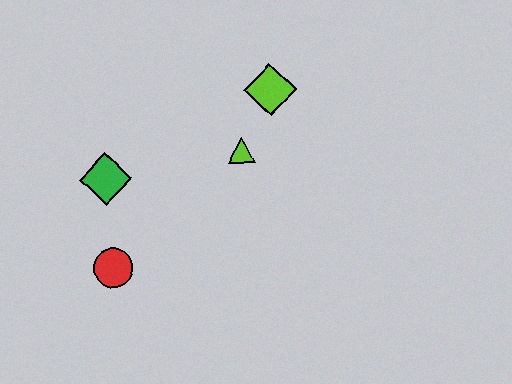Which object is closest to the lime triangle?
The lime diamond is closest to the lime triangle.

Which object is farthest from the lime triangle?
The red circle is farthest from the lime triangle.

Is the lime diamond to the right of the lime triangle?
Yes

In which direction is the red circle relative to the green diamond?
The red circle is below the green diamond.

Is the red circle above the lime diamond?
No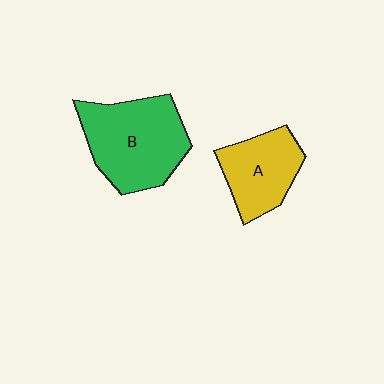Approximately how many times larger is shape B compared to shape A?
Approximately 1.5 times.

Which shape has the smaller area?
Shape A (yellow).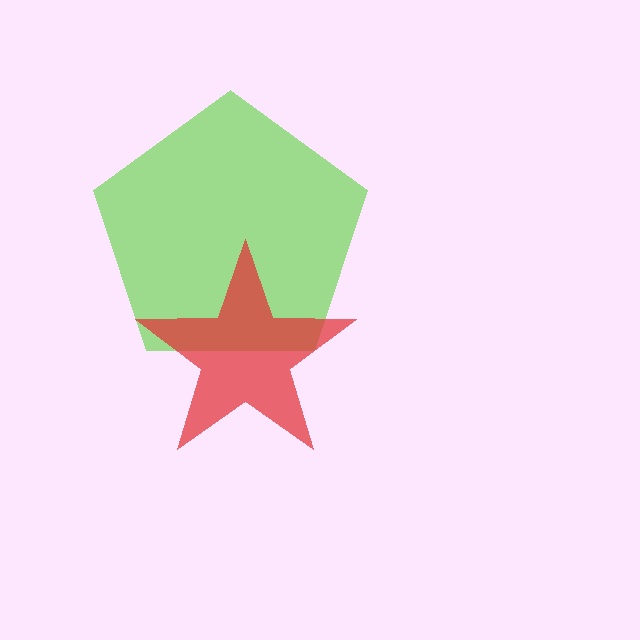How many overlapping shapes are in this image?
There are 2 overlapping shapes in the image.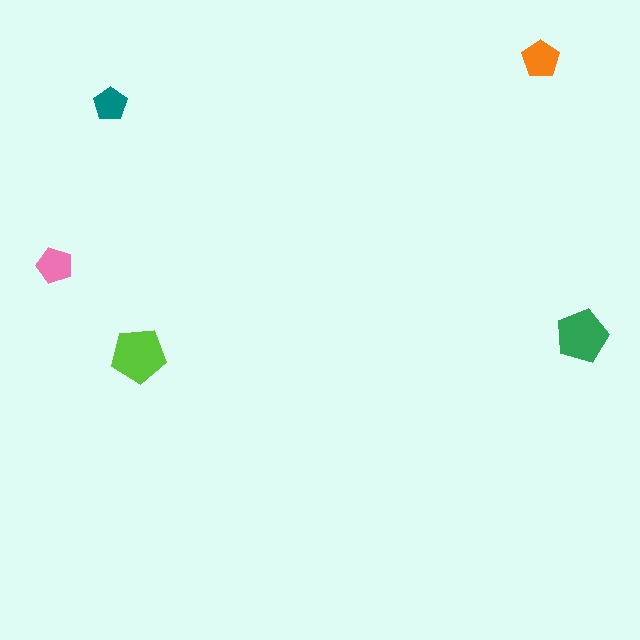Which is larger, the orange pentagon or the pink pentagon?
The orange one.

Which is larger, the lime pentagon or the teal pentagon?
The lime one.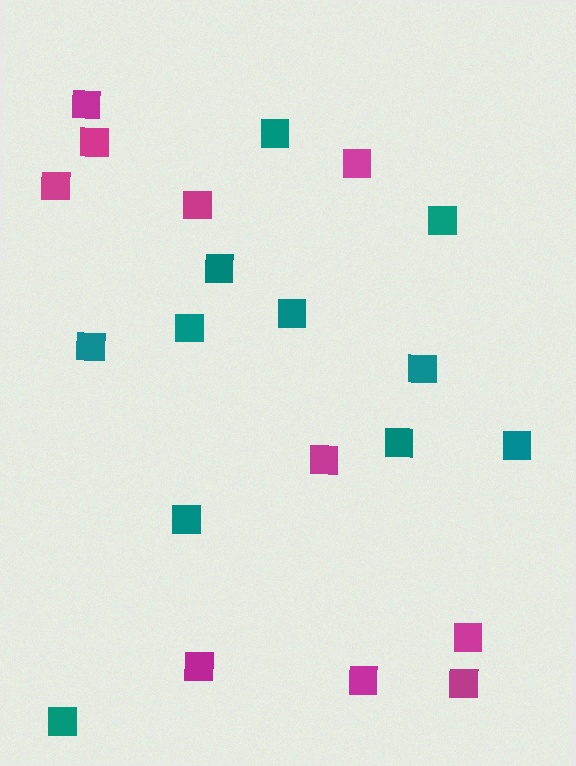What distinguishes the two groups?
There are 2 groups: one group of magenta squares (10) and one group of teal squares (11).